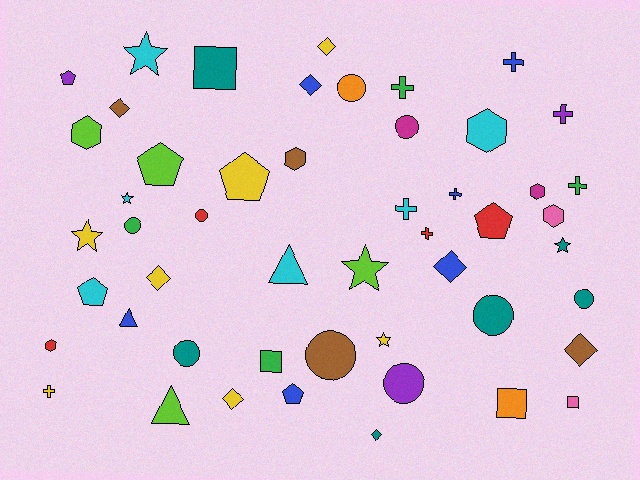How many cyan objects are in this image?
There are 6 cyan objects.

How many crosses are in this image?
There are 8 crosses.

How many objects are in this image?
There are 50 objects.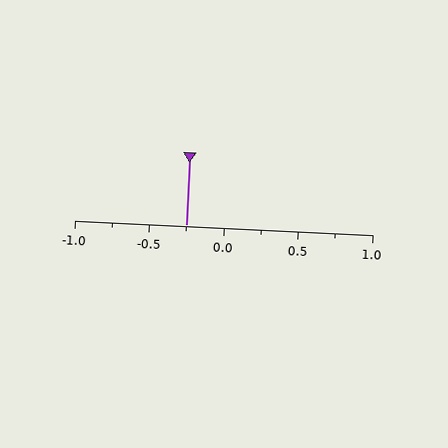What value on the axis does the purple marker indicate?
The marker indicates approximately -0.25.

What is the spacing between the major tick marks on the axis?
The major ticks are spaced 0.5 apart.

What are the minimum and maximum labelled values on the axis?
The axis runs from -1.0 to 1.0.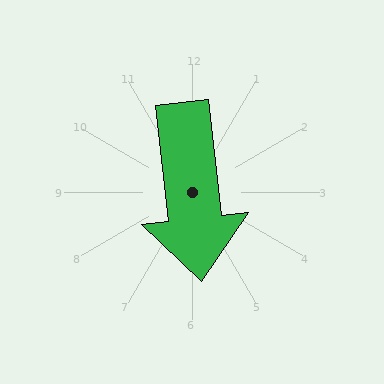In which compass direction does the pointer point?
South.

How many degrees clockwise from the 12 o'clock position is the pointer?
Approximately 174 degrees.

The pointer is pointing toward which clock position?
Roughly 6 o'clock.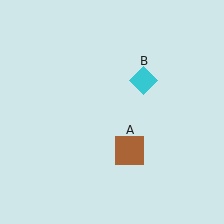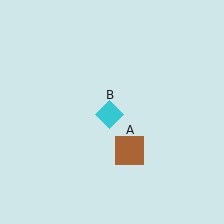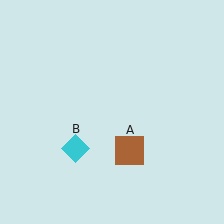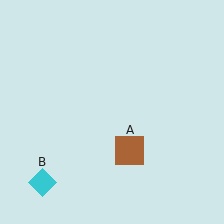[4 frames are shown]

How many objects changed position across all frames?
1 object changed position: cyan diamond (object B).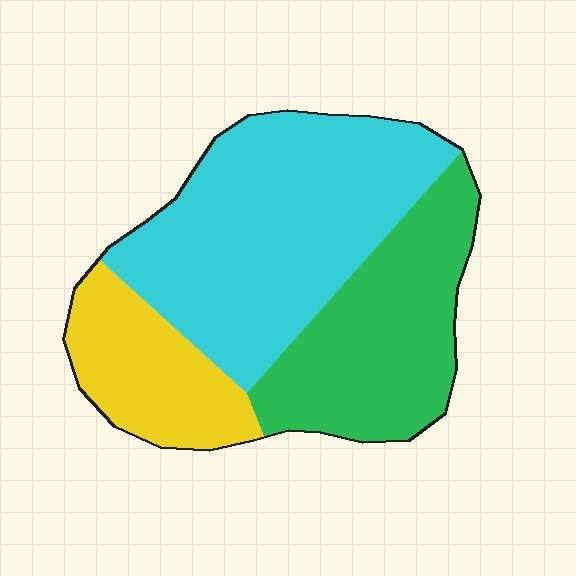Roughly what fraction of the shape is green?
Green takes up about one third (1/3) of the shape.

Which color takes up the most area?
Cyan, at roughly 50%.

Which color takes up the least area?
Yellow, at roughly 20%.